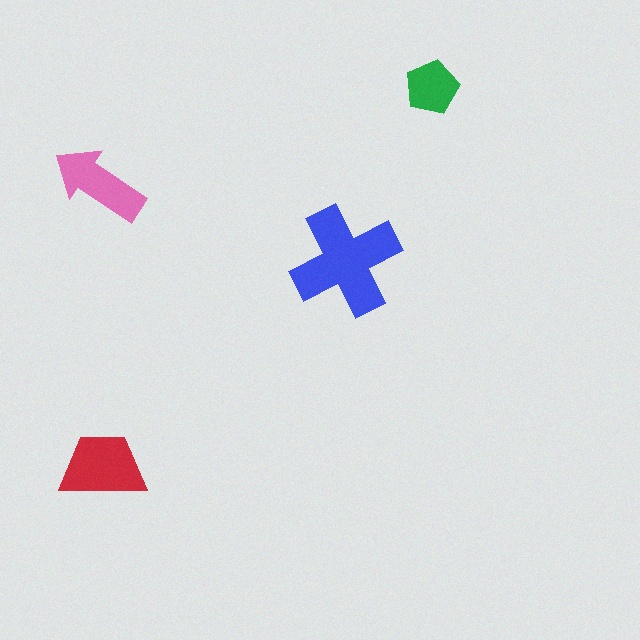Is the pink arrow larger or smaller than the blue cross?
Smaller.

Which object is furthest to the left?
The pink arrow is leftmost.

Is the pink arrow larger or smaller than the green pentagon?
Larger.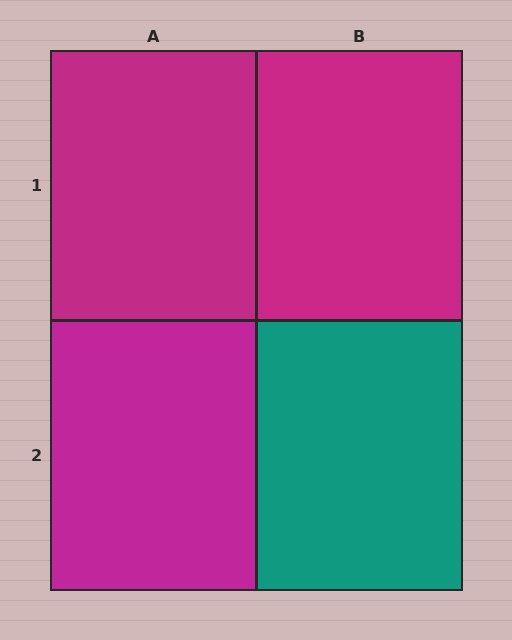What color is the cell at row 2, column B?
Teal.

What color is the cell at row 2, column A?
Magenta.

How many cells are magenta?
3 cells are magenta.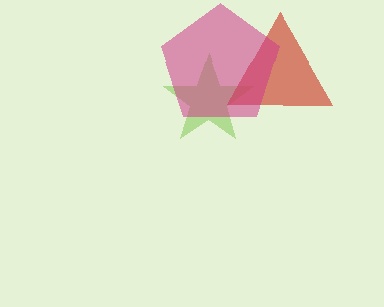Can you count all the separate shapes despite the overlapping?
Yes, there are 3 separate shapes.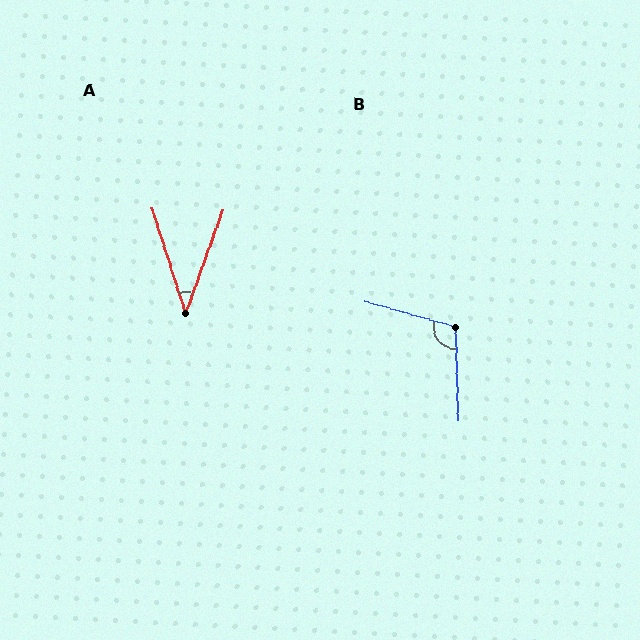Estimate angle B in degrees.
Approximately 107 degrees.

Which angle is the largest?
B, at approximately 107 degrees.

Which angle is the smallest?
A, at approximately 38 degrees.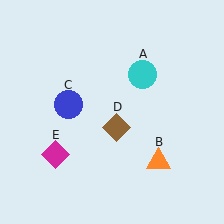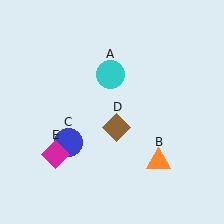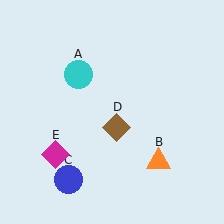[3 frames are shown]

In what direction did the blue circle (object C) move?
The blue circle (object C) moved down.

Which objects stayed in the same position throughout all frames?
Orange triangle (object B) and brown diamond (object D) and magenta diamond (object E) remained stationary.